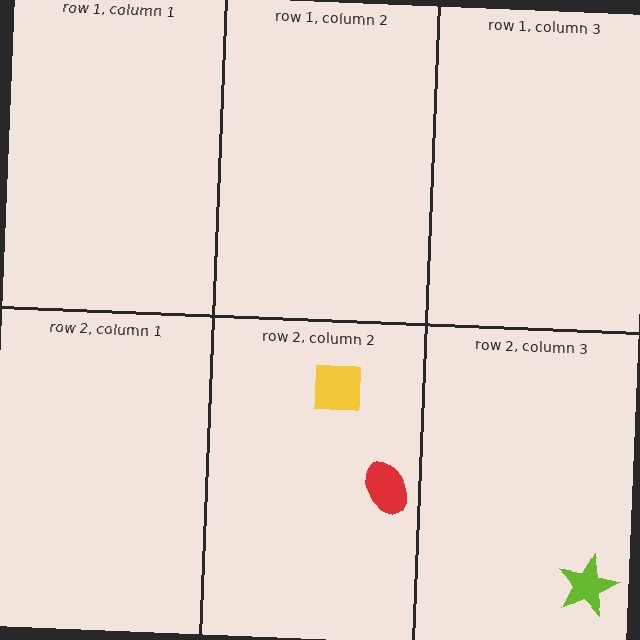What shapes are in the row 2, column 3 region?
The lime star.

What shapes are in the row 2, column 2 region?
The yellow square, the red ellipse.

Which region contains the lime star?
The row 2, column 3 region.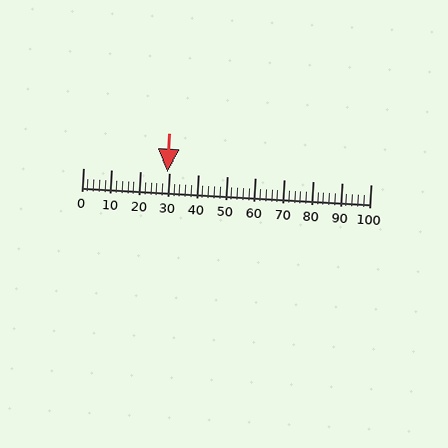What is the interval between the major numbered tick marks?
The major tick marks are spaced 10 units apart.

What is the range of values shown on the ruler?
The ruler shows values from 0 to 100.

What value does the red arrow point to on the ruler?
The red arrow points to approximately 29.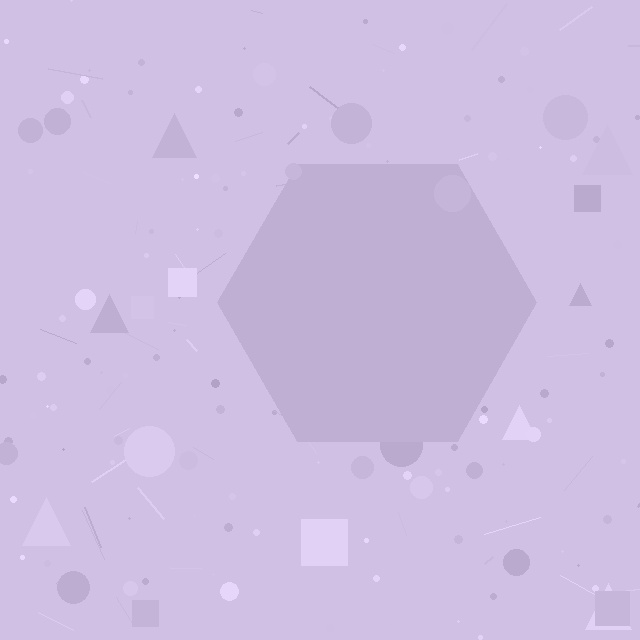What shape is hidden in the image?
A hexagon is hidden in the image.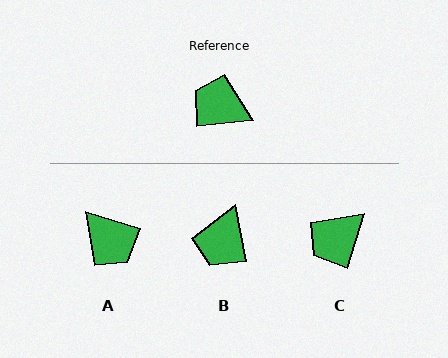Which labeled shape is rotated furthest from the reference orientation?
A, about 157 degrees away.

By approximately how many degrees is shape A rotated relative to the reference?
Approximately 157 degrees counter-clockwise.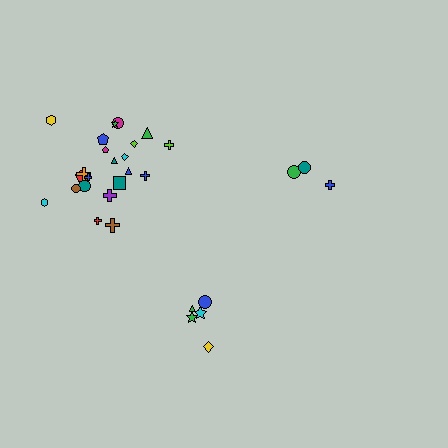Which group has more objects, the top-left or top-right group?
The top-left group.